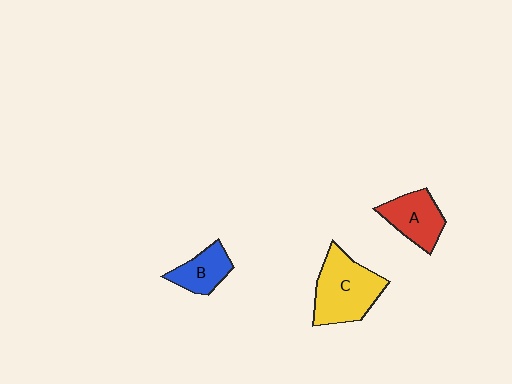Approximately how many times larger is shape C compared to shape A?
Approximately 1.5 times.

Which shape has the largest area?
Shape C (yellow).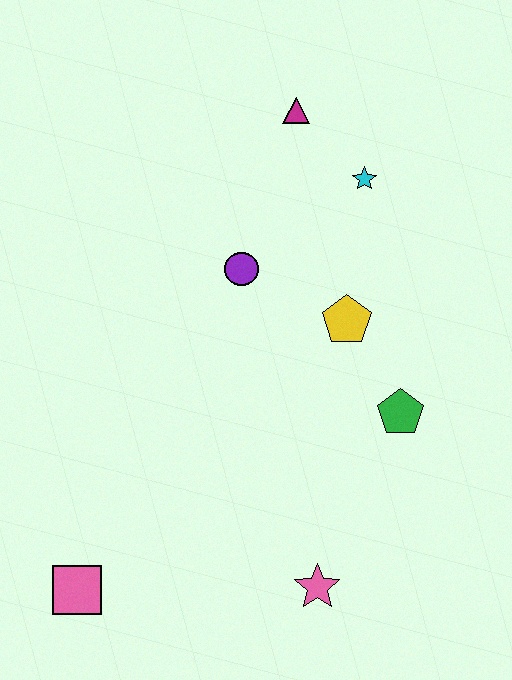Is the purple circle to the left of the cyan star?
Yes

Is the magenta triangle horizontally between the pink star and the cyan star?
No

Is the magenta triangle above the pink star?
Yes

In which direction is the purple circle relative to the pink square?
The purple circle is above the pink square.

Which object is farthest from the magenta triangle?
The pink square is farthest from the magenta triangle.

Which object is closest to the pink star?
The green pentagon is closest to the pink star.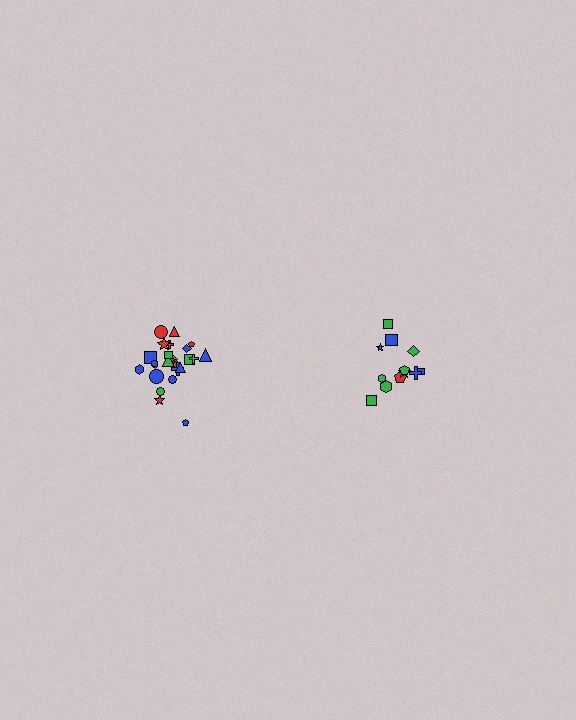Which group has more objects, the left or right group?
The left group.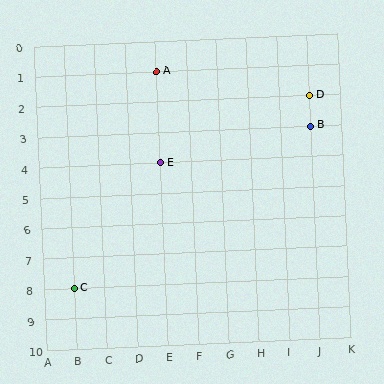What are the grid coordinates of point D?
Point D is at grid coordinates (J, 2).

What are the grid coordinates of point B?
Point B is at grid coordinates (J, 3).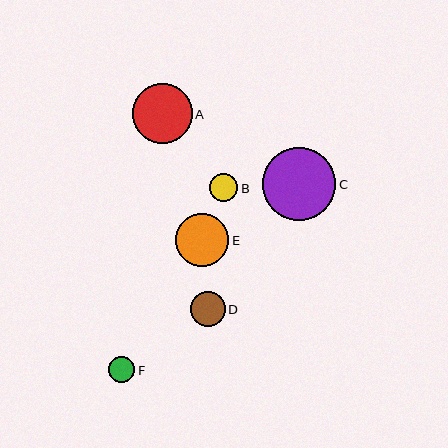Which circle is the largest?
Circle C is the largest with a size of approximately 73 pixels.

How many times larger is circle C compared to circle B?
Circle C is approximately 2.6 times the size of circle B.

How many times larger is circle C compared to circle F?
Circle C is approximately 2.8 times the size of circle F.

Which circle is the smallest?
Circle F is the smallest with a size of approximately 26 pixels.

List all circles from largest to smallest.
From largest to smallest: C, A, E, D, B, F.